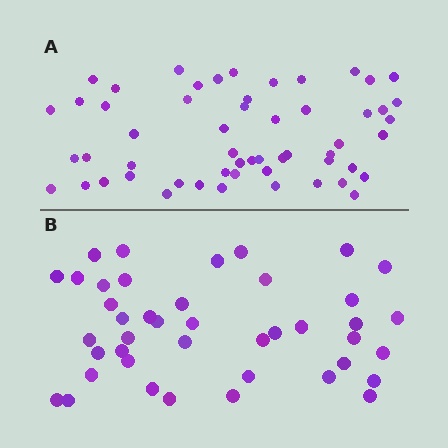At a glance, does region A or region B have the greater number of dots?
Region A (the top region) has more dots.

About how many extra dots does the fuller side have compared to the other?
Region A has approximately 15 more dots than region B.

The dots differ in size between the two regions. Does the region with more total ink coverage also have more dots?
No. Region B has more total ink coverage because its dots are larger, but region A actually contains more individual dots. Total area can be misleading — the number of items is what matters here.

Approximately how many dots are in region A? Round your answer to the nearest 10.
About 60 dots. (The exact count is 55, which rounds to 60.)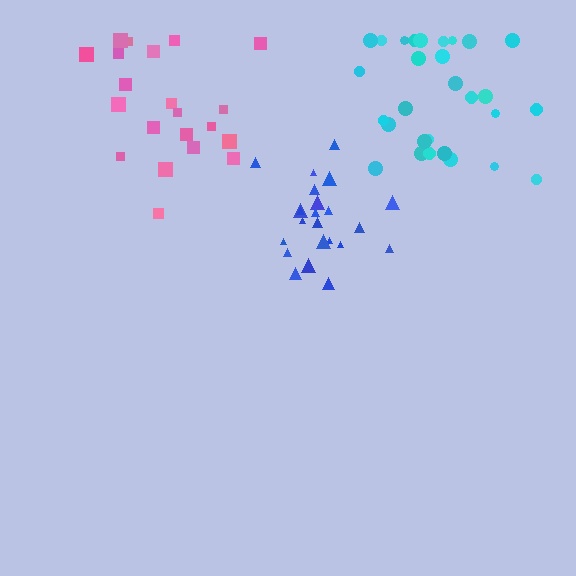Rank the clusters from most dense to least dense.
blue, pink, cyan.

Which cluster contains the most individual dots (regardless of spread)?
Cyan (30).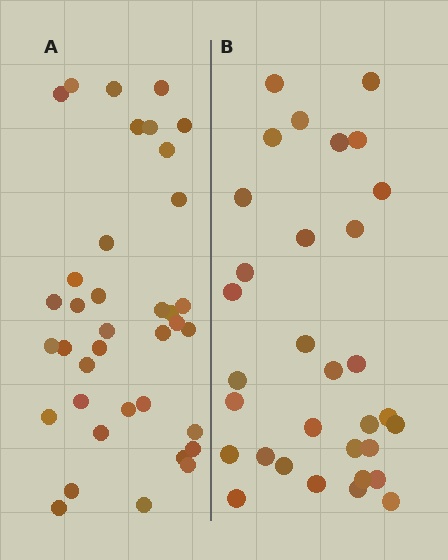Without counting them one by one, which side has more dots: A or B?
Region A (the left region) has more dots.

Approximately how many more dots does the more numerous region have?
Region A has about 5 more dots than region B.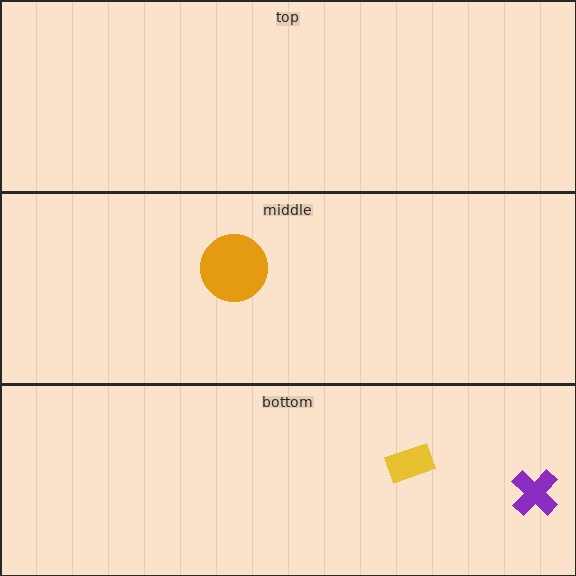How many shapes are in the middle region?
1.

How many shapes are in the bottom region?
2.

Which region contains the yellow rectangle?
The bottom region.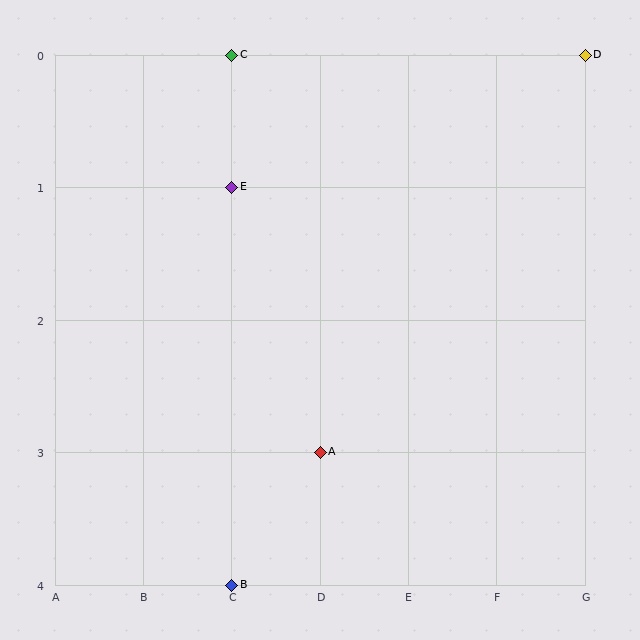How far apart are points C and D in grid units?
Points C and D are 4 columns apart.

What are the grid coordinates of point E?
Point E is at grid coordinates (C, 1).